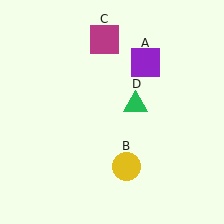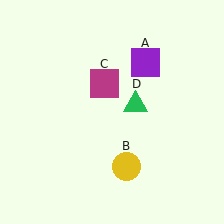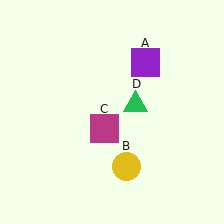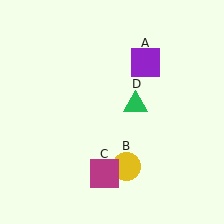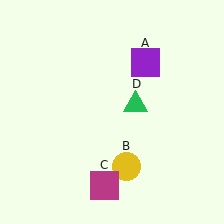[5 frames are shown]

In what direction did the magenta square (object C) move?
The magenta square (object C) moved down.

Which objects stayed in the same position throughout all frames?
Purple square (object A) and yellow circle (object B) and green triangle (object D) remained stationary.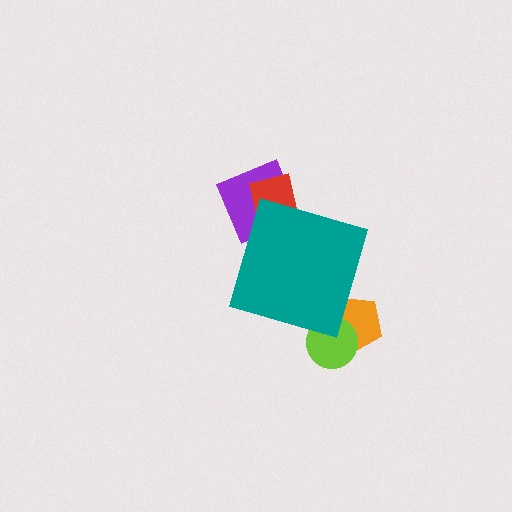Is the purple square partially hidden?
Yes, the purple square is partially hidden behind the teal diamond.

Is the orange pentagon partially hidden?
Yes, the orange pentagon is partially hidden behind the teal diamond.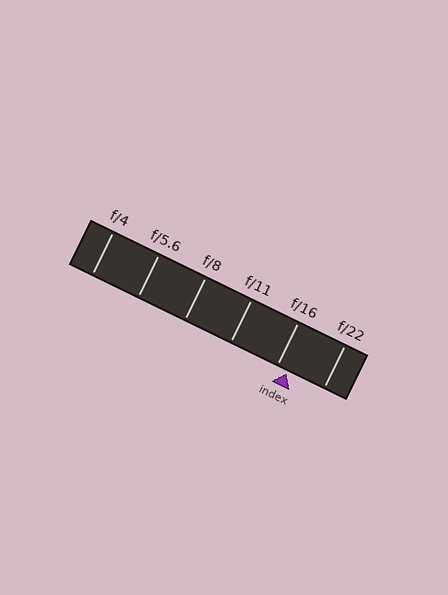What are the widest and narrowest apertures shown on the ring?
The widest aperture shown is f/4 and the narrowest is f/22.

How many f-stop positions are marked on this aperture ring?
There are 6 f-stop positions marked.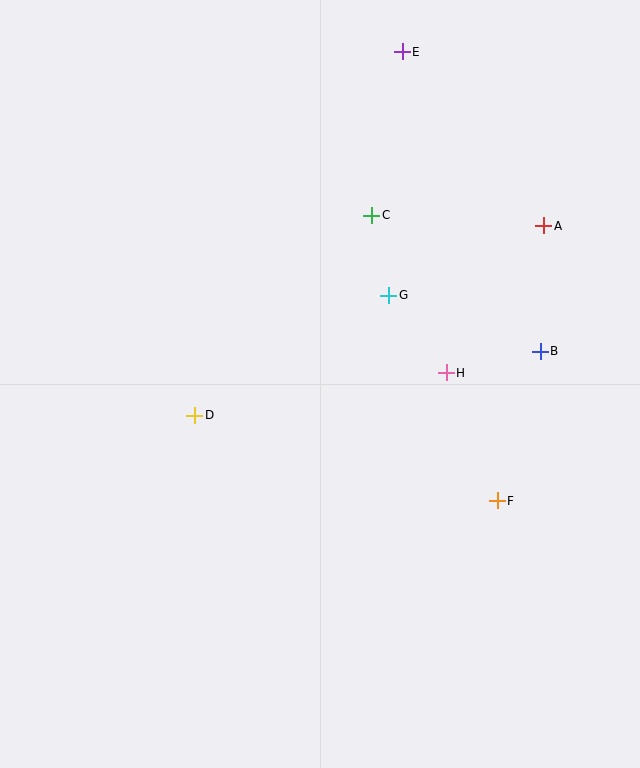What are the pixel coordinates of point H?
Point H is at (446, 373).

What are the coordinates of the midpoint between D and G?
The midpoint between D and G is at (292, 355).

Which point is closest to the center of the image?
Point G at (389, 295) is closest to the center.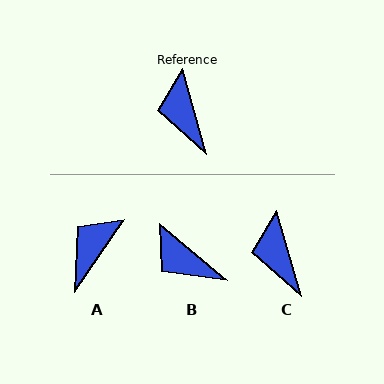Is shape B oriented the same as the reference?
No, it is off by about 34 degrees.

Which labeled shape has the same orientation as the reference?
C.